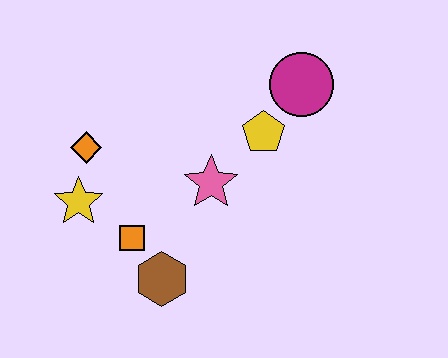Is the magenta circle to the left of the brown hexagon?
No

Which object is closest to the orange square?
The brown hexagon is closest to the orange square.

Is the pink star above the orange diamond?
No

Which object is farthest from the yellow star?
The magenta circle is farthest from the yellow star.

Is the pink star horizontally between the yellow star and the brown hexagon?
No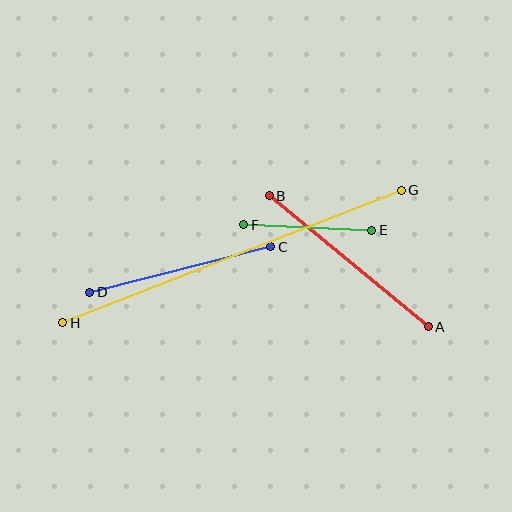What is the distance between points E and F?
The distance is approximately 128 pixels.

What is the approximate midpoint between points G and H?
The midpoint is at approximately (232, 256) pixels.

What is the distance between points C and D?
The distance is approximately 187 pixels.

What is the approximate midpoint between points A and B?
The midpoint is at approximately (349, 261) pixels.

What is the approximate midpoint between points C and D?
The midpoint is at approximately (180, 270) pixels.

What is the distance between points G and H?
The distance is approximately 364 pixels.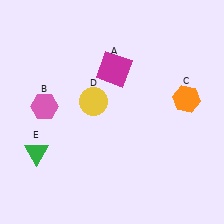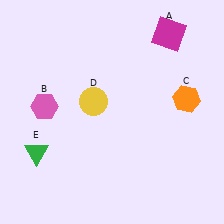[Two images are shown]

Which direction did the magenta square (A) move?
The magenta square (A) moved right.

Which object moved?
The magenta square (A) moved right.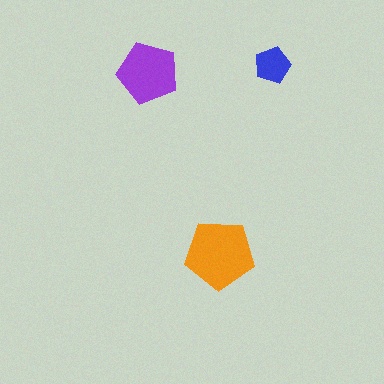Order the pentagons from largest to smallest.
the orange one, the purple one, the blue one.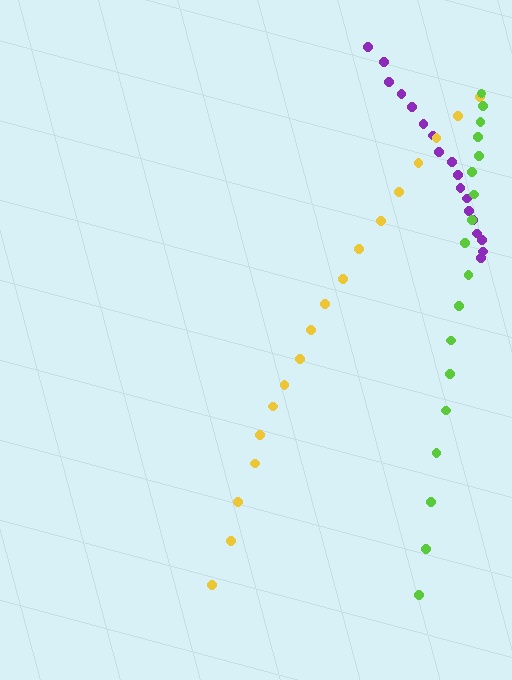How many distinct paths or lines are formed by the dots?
There are 3 distinct paths.